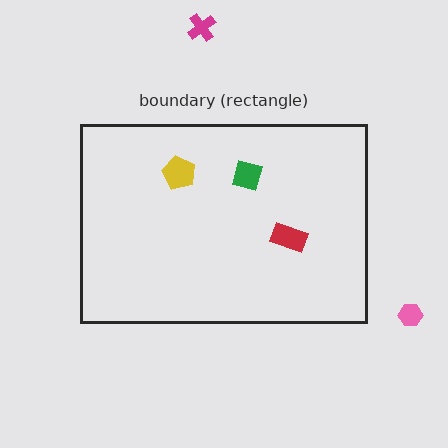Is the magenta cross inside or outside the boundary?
Outside.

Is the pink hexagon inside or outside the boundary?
Outside.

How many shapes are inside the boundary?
3 inside, 2 outside.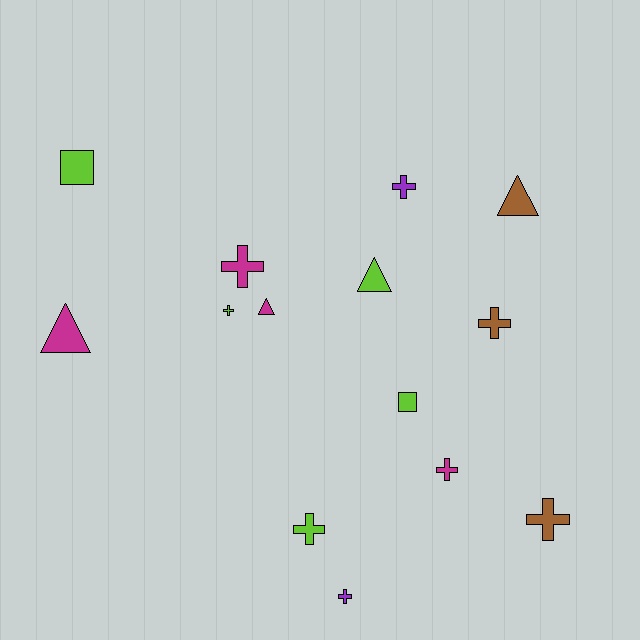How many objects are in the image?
There are 14 objects.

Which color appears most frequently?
Lime, with 5 objects.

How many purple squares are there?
There are no purple squares.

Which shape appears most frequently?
Cross, with 8 objects.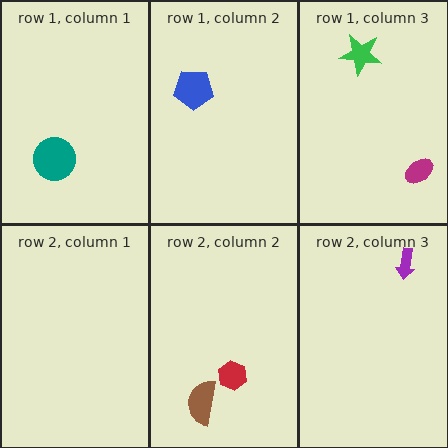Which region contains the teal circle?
The row 1, column 1 region.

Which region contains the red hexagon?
The row 2, column 2 region.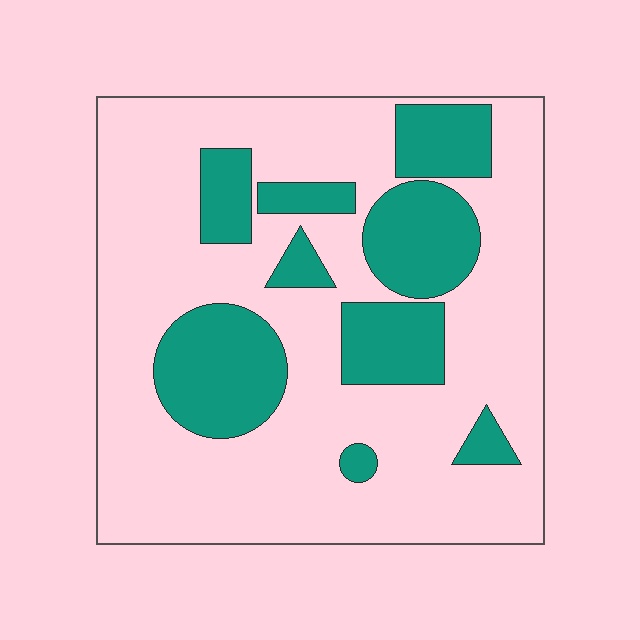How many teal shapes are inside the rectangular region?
9.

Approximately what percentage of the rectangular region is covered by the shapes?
Approximately 25%.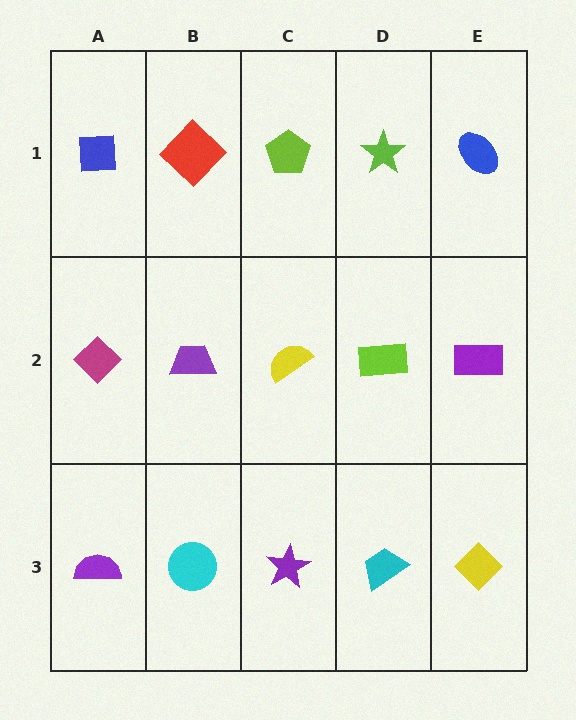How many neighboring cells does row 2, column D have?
4.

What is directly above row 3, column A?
A magenta diamond.